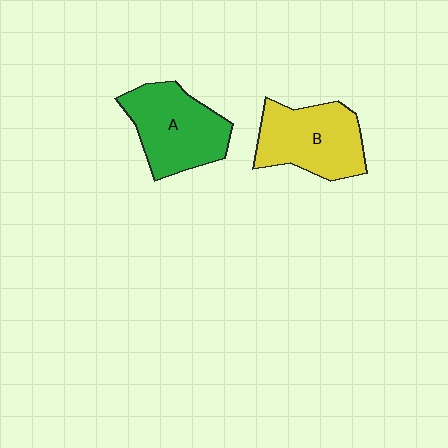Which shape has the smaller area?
Shape B (yellow).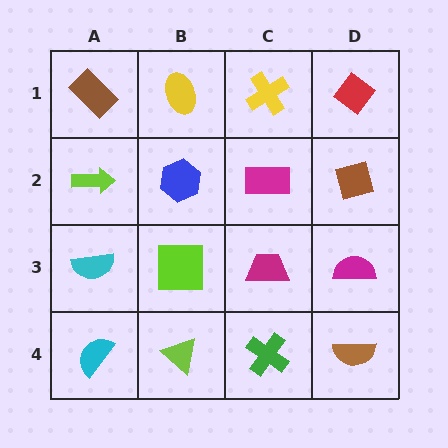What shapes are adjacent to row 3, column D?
A brown diamond (row 2, column D), a brown semicircle (row 4, column D), a magenta trapezoid (row 3, column C).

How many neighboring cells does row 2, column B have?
4.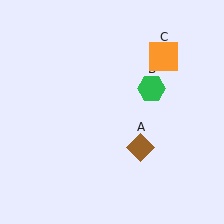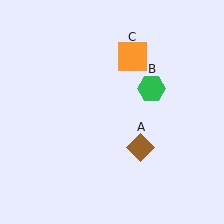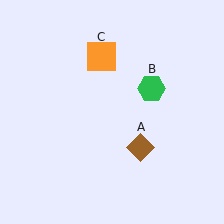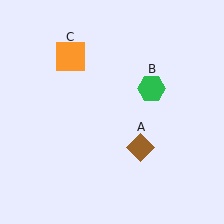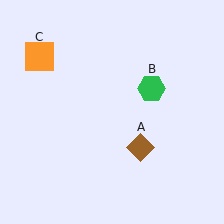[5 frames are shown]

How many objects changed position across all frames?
1 object changed position: orange square (object C).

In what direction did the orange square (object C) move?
The orange square (object C) moved left.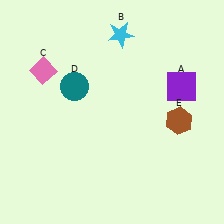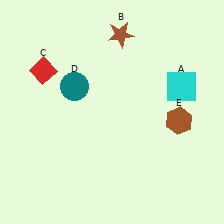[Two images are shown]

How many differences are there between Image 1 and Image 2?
There are 3 differences between the two images.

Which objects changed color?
A changed from purple to cyan. B changed from cyan to brown. C changed from pink to red.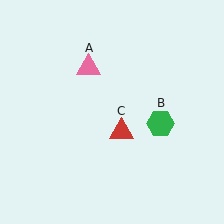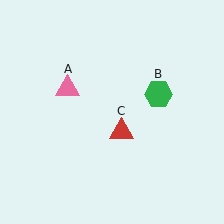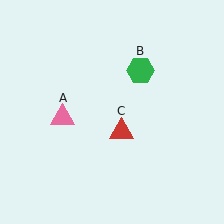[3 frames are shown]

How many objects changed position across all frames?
2 objects changed position: pink triangle (object A), green hexagon (object B).